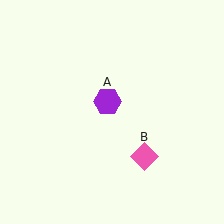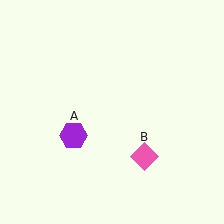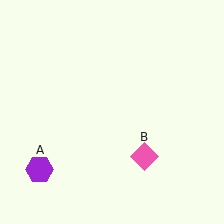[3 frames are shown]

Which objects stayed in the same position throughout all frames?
Pink diamond (object B) remained stationary.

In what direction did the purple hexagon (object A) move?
The purple hexagon (object A) moved down and to the left.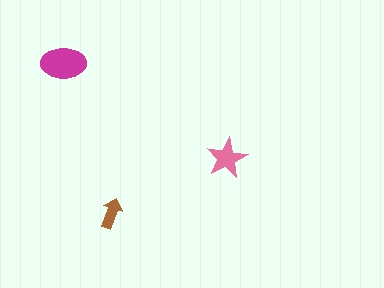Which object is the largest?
The magenta ellipse.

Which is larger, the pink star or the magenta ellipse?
The magenta ellipse.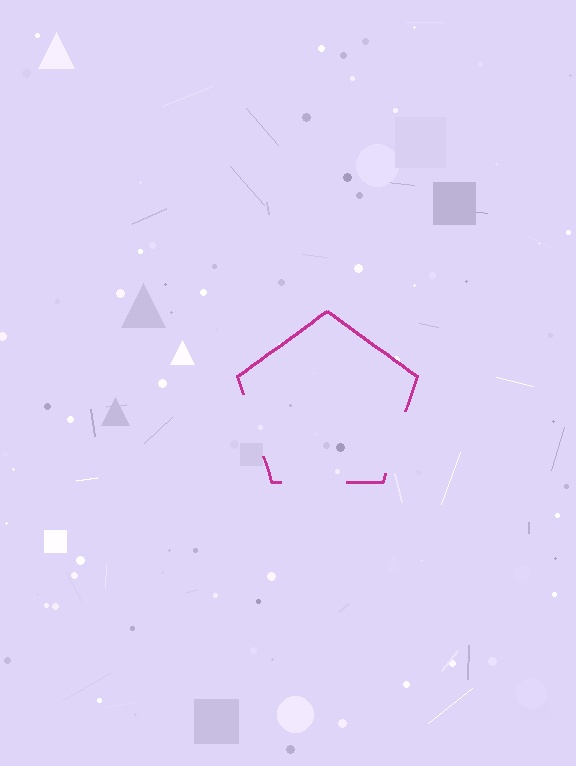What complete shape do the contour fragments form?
The contour fragments form a pentagon.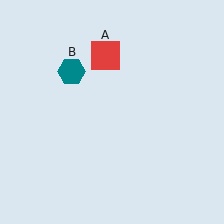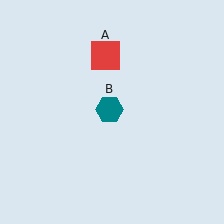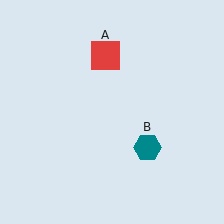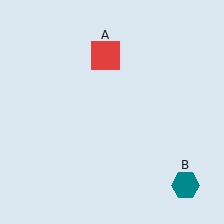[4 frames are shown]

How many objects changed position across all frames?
1 object changed position: teal hexagon (object B).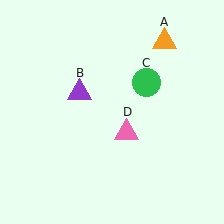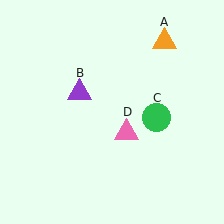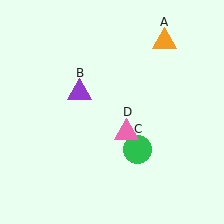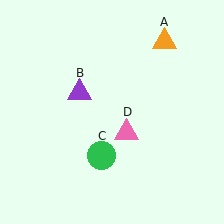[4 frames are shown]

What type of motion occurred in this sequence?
The green circle (object C) rotated clockwise around the center of the scene.